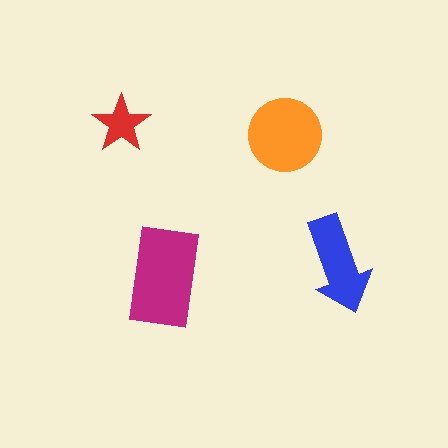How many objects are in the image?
There are 4 objects in the image.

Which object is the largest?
The magenta rectangle.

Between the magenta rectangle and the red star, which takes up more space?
The magenta rectangle.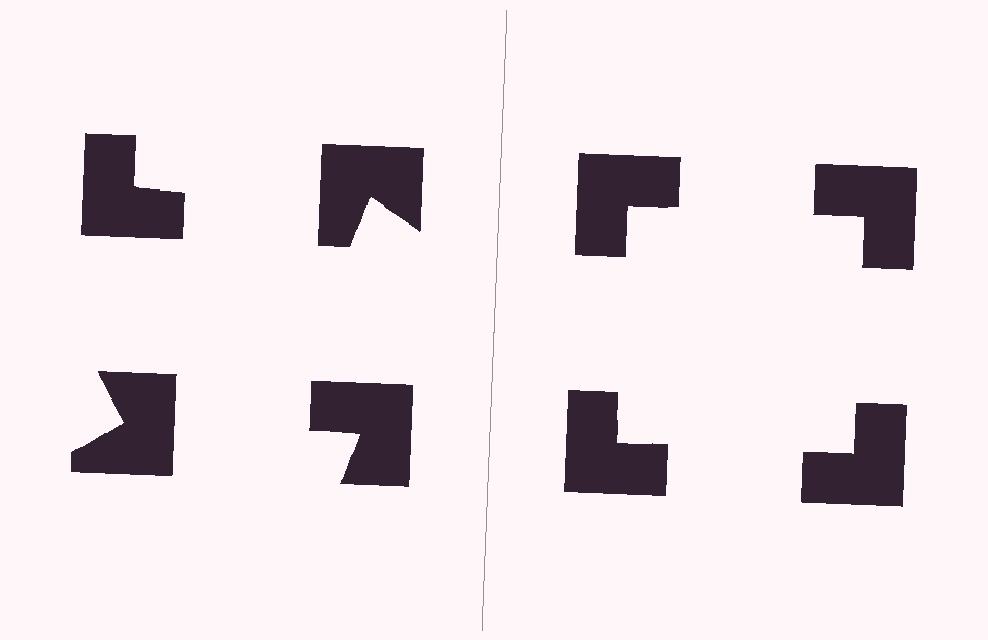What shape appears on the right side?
An illusory square.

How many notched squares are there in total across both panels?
8 — 4 on each side.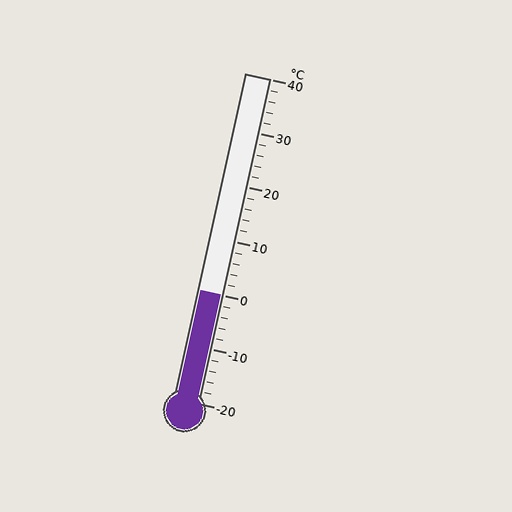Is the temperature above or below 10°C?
The temperature is below 10°C.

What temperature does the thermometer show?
The thermometer shows approximately 0°C.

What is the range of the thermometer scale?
The thermometer scale ranges from -20°C to 40°C.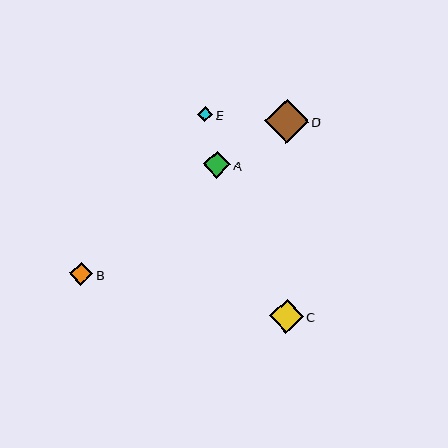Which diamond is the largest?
Diamond D is the largest with a size of approximately 43 pixels.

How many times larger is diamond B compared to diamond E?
Diamond B is approximately 1.5 times the size of diamond E.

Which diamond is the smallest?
Diamond E is the smallest with a size of approximately 15 pixels.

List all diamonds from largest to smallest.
From largest to smallest: D, C, A, B, E.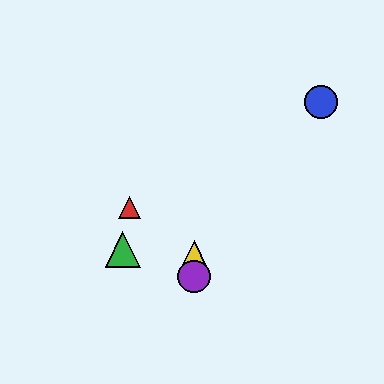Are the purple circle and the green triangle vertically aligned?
No, the purple circle is at x≈194 and the green triangle is at x≈123.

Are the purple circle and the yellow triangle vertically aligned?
Yes, both are at x≈194.